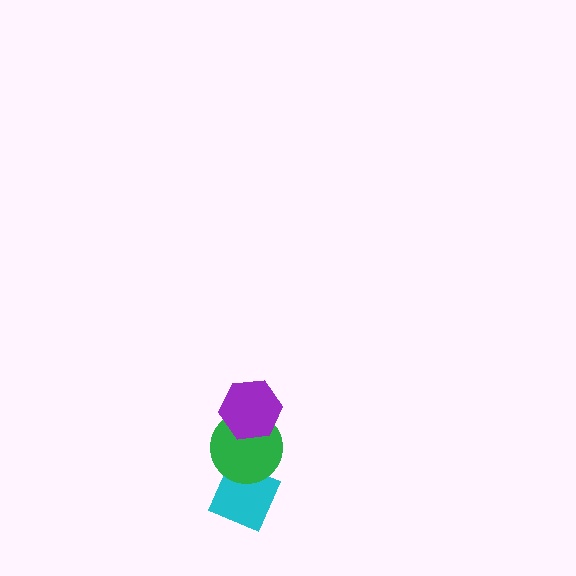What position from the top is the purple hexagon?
The purple hexagon is 1st from the top.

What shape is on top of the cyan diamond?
The green circle is on top of the cyan diamond.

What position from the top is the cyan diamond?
The cyan diamond is 3rd from the top.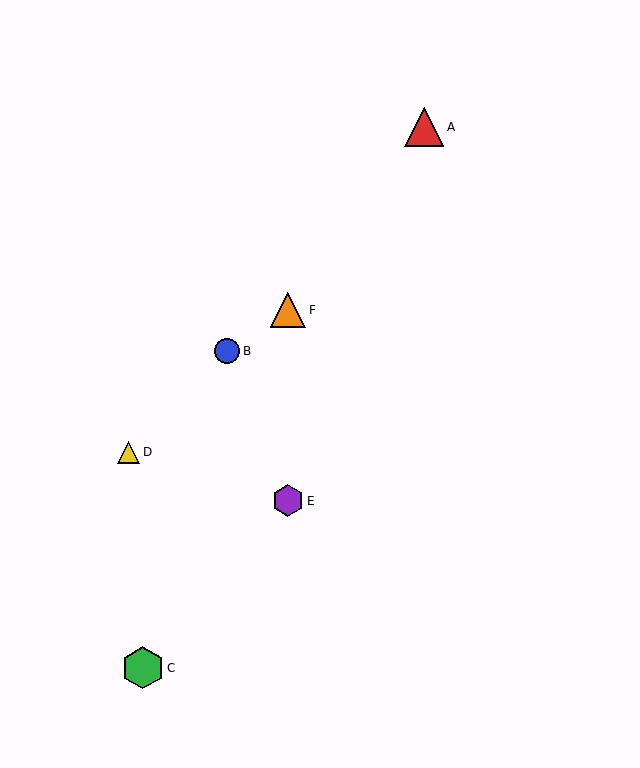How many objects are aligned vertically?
2 objects (E, F) are aligned vertically.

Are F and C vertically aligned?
No, F is at x≈288 and C is at x≈143.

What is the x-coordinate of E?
Object E is at x≈288.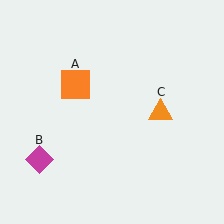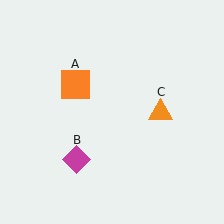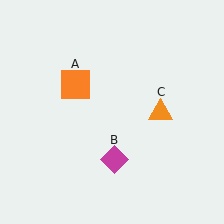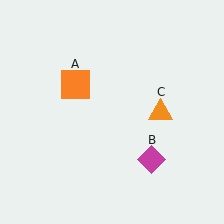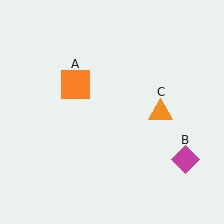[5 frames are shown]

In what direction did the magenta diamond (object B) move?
The magenta diamond (object B) moved right.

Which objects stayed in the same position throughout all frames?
Orange square (object A) and orange triangle (object C) remained stationary.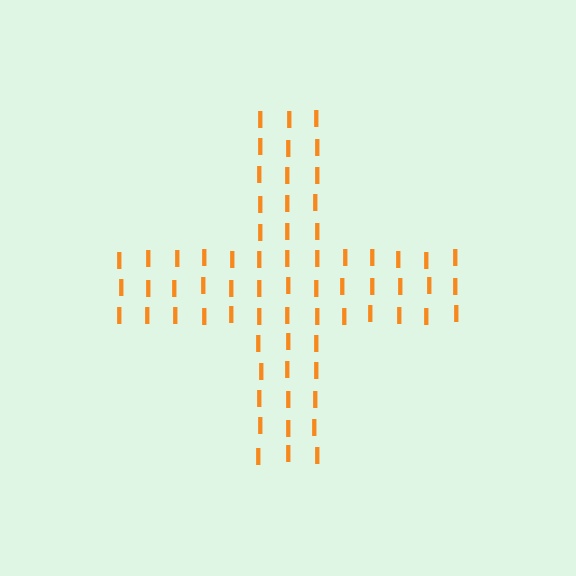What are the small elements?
The small elements are letter I's.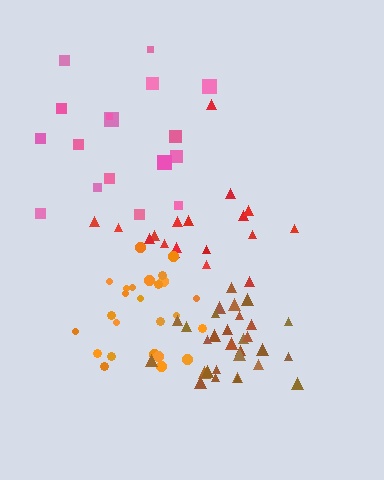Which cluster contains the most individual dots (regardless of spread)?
Brown (30).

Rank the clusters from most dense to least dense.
brown, orange, red, pink.